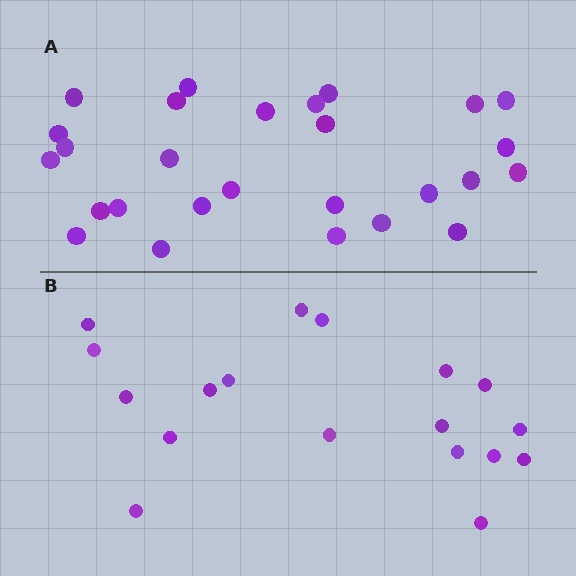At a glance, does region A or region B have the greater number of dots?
Region A (the top region) has more dots.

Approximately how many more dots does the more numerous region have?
Region A has roughly 8 or so more dots than region B.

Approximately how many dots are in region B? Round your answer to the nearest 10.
About 20 dots. (The exact count is 18, which rounds to 20.)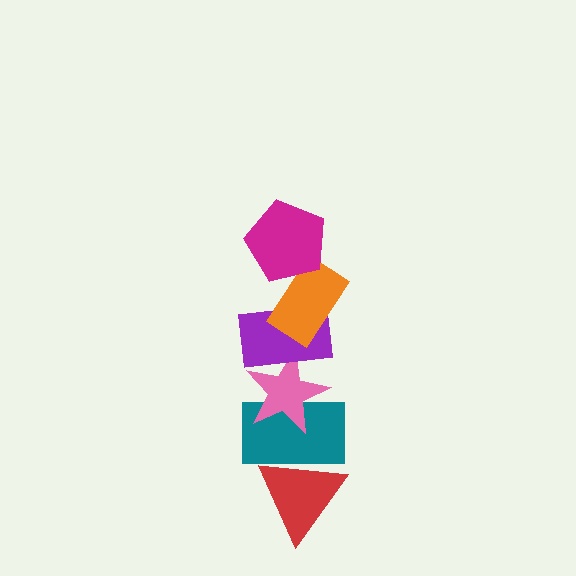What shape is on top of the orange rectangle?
The magenta pentagon is on top of the orange rectangle.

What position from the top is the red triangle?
The red triangle is 6th from the top.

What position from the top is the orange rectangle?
The orange rectangle is 2nd from the top.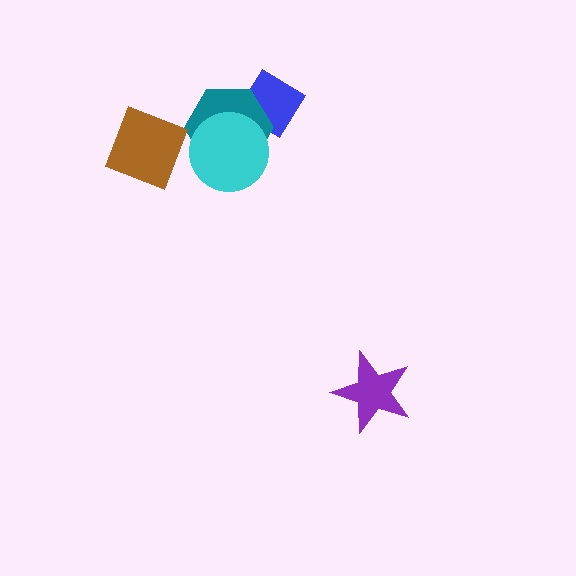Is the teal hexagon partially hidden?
Yes, it is partially covered by another shape.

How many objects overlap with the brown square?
0 objects overlap with the brown square.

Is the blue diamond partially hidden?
Yes, it is partially covered by another shape.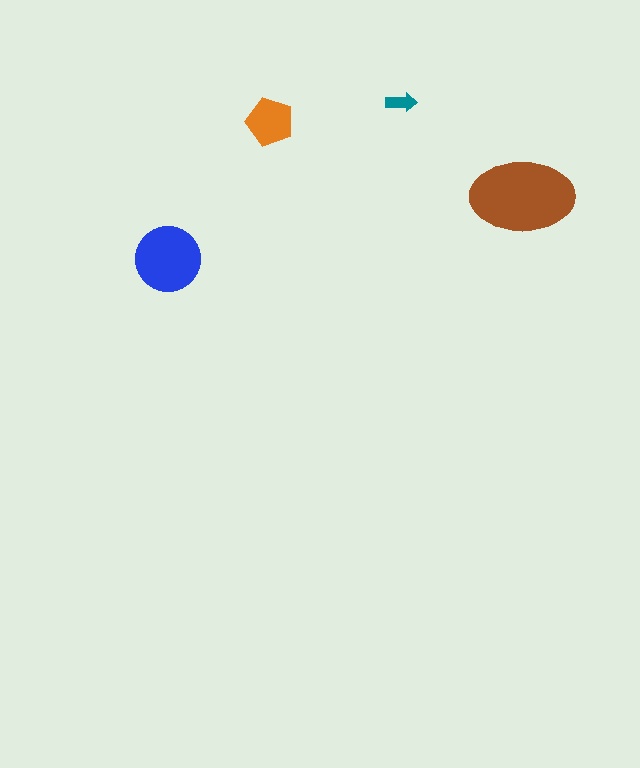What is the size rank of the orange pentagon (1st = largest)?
3rd.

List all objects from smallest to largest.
The teal arrow, the orange pentagon, the blue circle, the brown ellipse.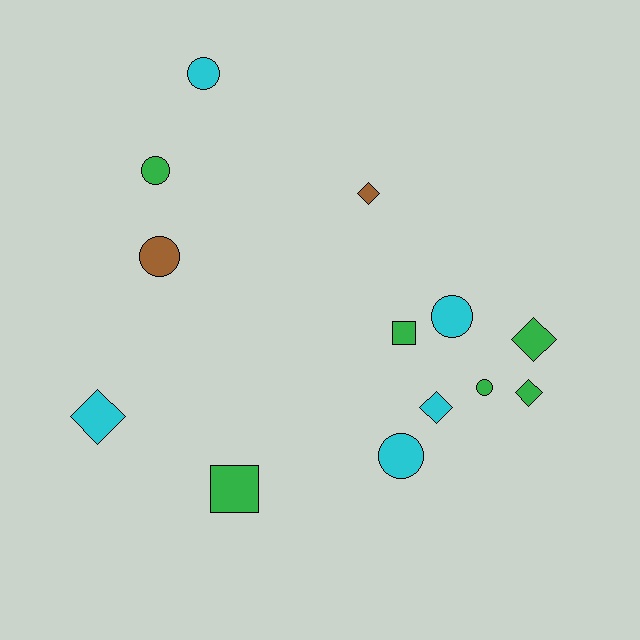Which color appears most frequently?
Green, with 6 objects.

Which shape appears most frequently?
Circle, with 6 objects.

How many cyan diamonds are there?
There are 2 cyan diamonds.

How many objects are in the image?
There are 13 objects.